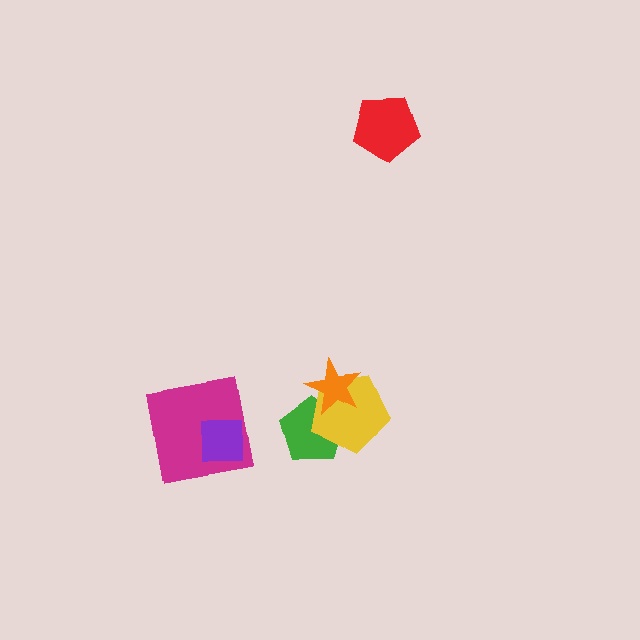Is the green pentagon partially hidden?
Yes, it is partially covered by another shape.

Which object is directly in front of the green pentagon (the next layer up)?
The yellow pentagon is directly in front of the green pentagon.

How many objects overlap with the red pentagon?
0 objects overlap with the red pentagon.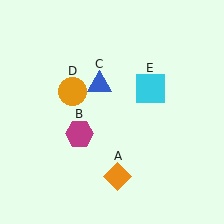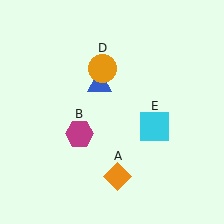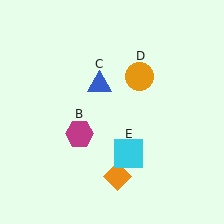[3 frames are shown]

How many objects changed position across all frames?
2 objects changed position: orange circle (object D), cyan square (object E).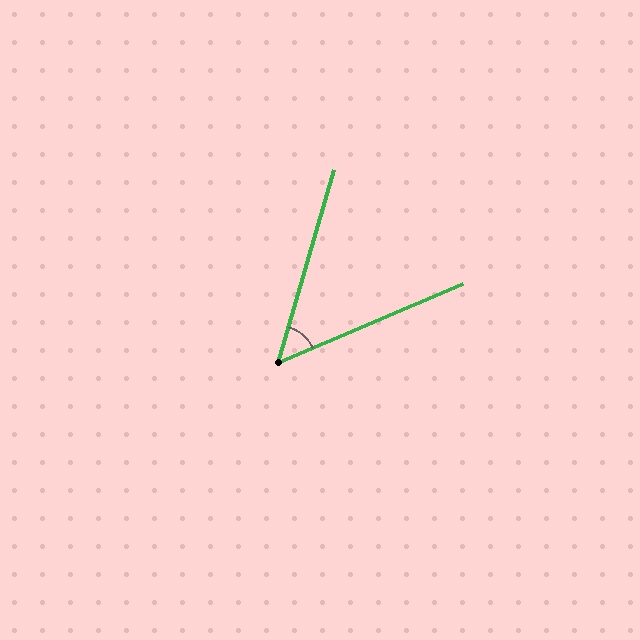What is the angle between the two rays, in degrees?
Approximately 51 degrees.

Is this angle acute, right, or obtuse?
It is acute.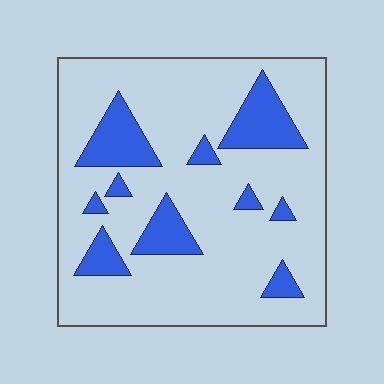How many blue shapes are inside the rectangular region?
10.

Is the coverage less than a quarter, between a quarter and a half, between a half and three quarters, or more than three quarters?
Less than a quarter.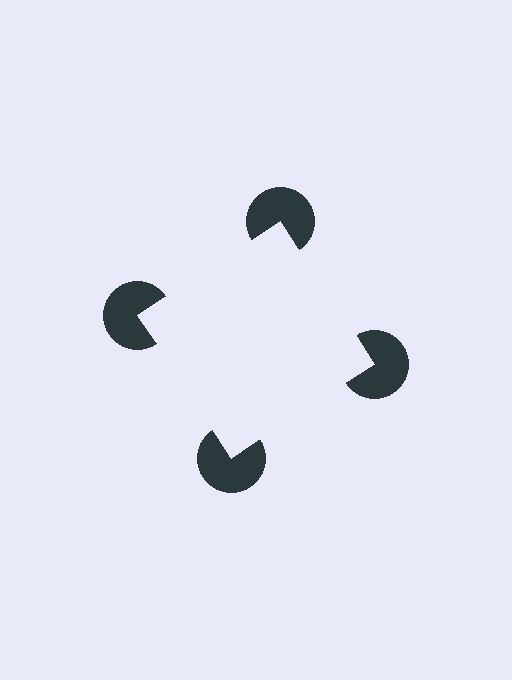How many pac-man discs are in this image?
There are 4 — one at each vertex of the illusory square.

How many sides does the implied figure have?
4 sides.